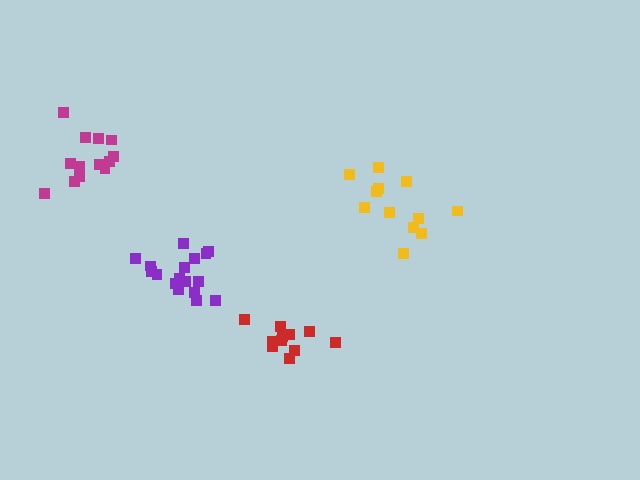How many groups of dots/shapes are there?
There are 4 groups.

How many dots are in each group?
Group 1: 12 dots, Group 2: 17 dots, Group 3: 11 dots, Group 4: 13 dots (53 total).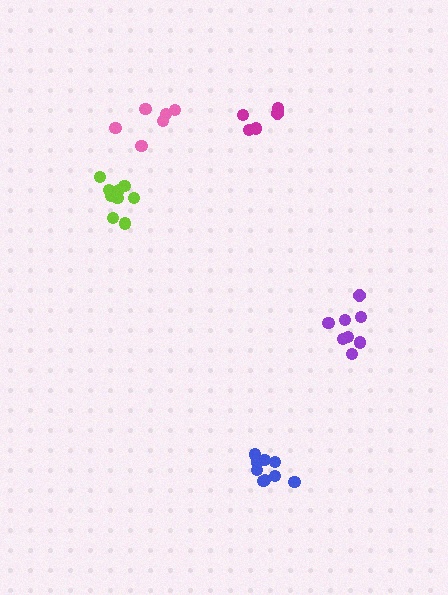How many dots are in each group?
Group 1: 9 dots, Group 2: 8 dots, Group 3: 9 dots, Group 4: 6 dots, Group 5: 5 dots (37 total).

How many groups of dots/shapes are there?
There are 5 groups.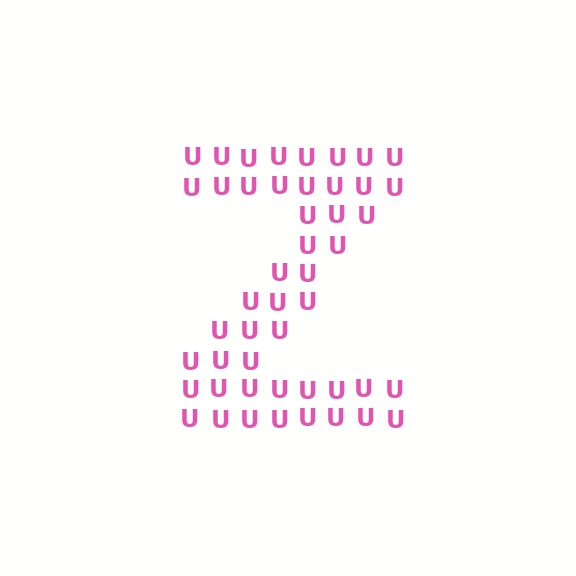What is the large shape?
The large shape is the letter Z.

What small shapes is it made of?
It is made of small letter U's.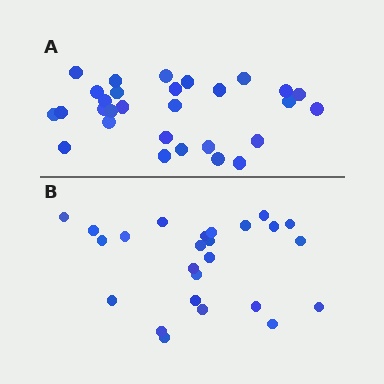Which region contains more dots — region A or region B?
Region A (the top region) has more dots.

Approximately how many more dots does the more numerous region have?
Region A has about 4 more dots than region B.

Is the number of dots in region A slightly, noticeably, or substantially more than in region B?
Region A has only slightly more — the two regions are fairly close. The ratio is roughly 1.2 to 1.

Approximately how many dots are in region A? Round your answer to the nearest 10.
About 30 dots. (The exact count is 29, which rounds to 30.)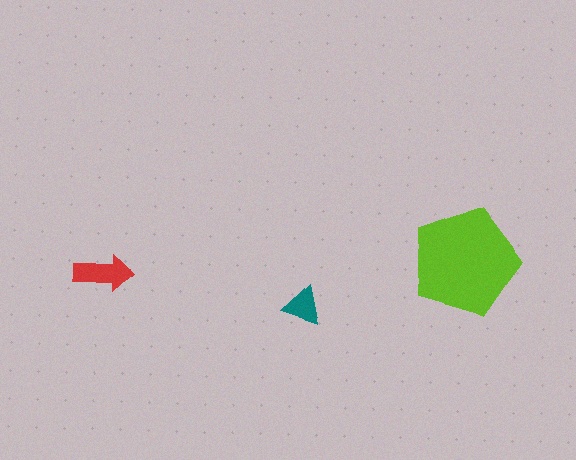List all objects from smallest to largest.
The teal triangle, the red arrow, the lime pentagon.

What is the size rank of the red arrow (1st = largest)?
2nd.